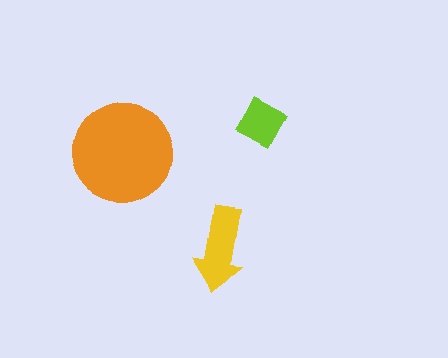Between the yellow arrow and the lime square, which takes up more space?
The yellow arrow.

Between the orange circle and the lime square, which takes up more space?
The orange circle.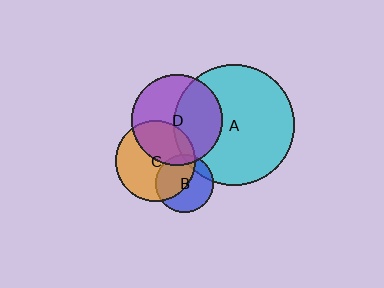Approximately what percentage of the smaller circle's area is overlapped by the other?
Approximately 15%.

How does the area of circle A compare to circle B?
Approximately 4.3 times.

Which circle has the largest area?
Circle A (cyan).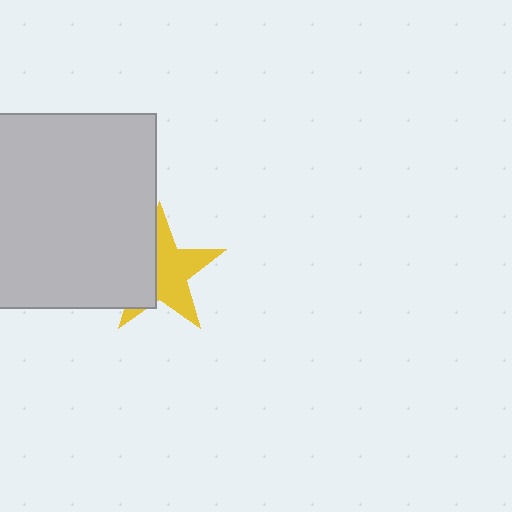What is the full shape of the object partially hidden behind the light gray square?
The partially hidden object is a yellow star.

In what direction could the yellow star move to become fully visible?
The yellow star could move right. That would shift it out from behind the light gray square entirely.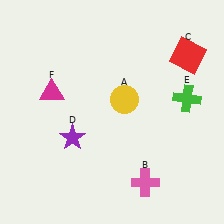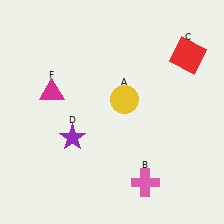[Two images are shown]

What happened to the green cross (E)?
The green cross (E) was removed in Image 2. It was in the top-right area of Image 1.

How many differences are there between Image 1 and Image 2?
There is 1 difference between the two images.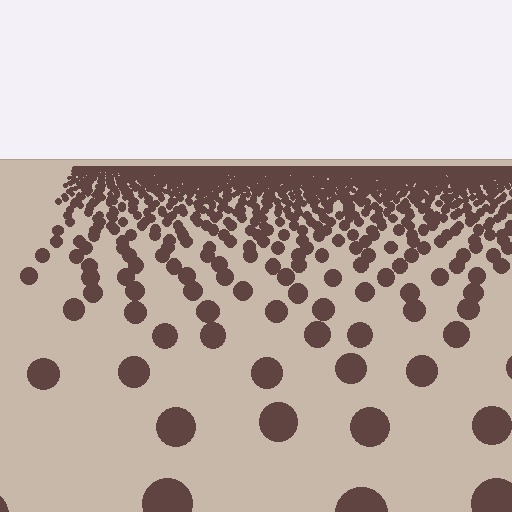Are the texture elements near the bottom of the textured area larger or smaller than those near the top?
Larger. Near the bottom, elements are closer to the viewer and appear at a bigger on-screen size.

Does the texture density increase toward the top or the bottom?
Density increases toward the top.